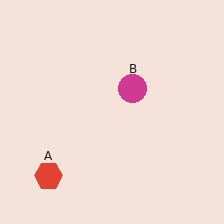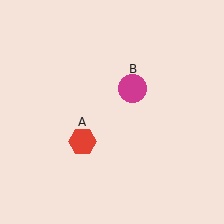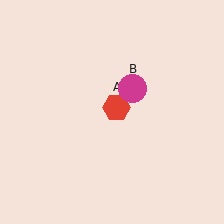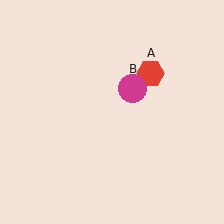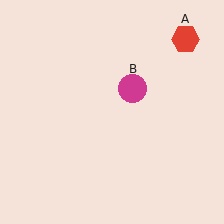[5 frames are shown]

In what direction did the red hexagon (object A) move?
The red hexagon (object A) moved up and to the right.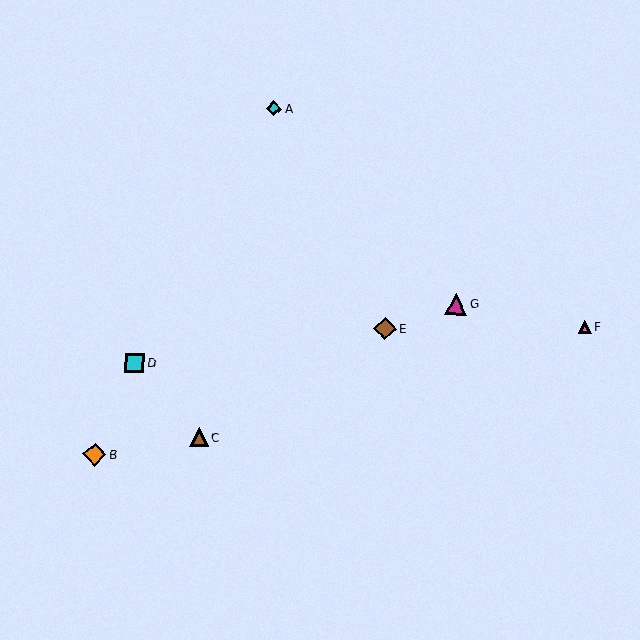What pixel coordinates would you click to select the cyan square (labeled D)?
Click at (135, 363) to select the cyan square D.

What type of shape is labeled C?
Shape C is a brown triangle.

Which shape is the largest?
The orange diamond (labeled B) is the largest.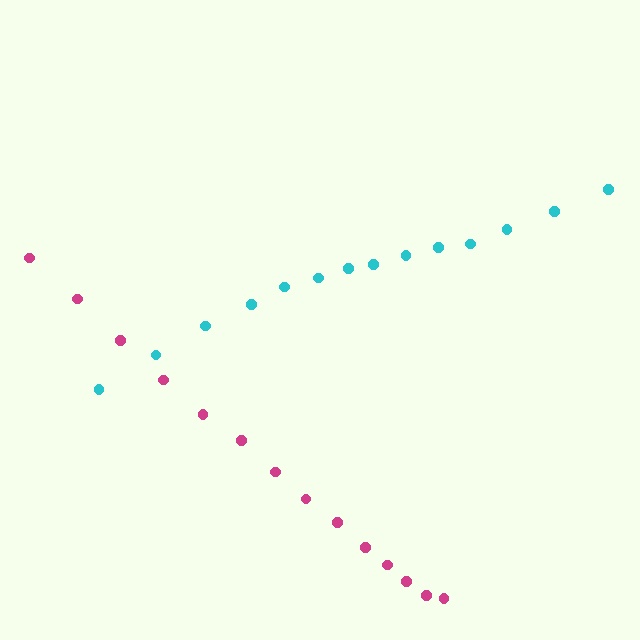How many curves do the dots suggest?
There are 2 distinct paths.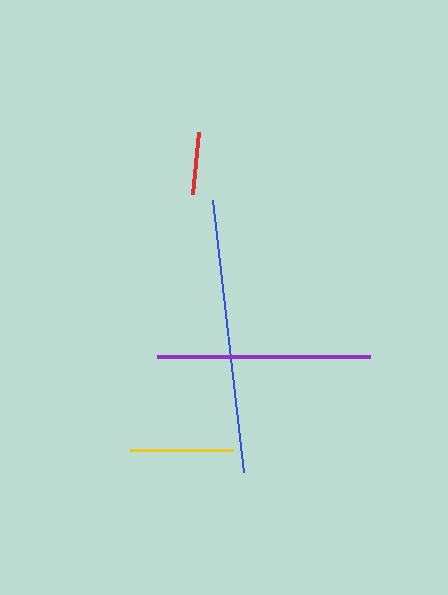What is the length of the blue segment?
The blue segment is approximately 274 pixels long.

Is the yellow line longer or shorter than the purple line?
The purple line is longer than the yellow line.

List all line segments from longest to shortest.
From longest to shortest: blue, purple, yellow, red.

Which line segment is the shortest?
The red line is the shortest at approximately 62 pixels.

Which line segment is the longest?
The blue line is the longest at approximately 274 pixels.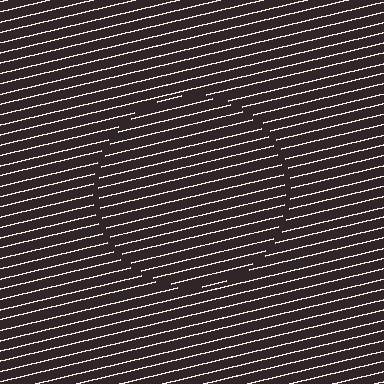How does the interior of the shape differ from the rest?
The interior of the shape contains the same grating, shifted by half a period — the contour is defined by the phase discontinuity where line-ends from the inner and outer gratings abut.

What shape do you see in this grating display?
An illusory circle. The interior of the shape contains the same grating, shifted by half a period — the contour is defined by the phase discontinuity where line-ends from the inner and outer gratings abut.